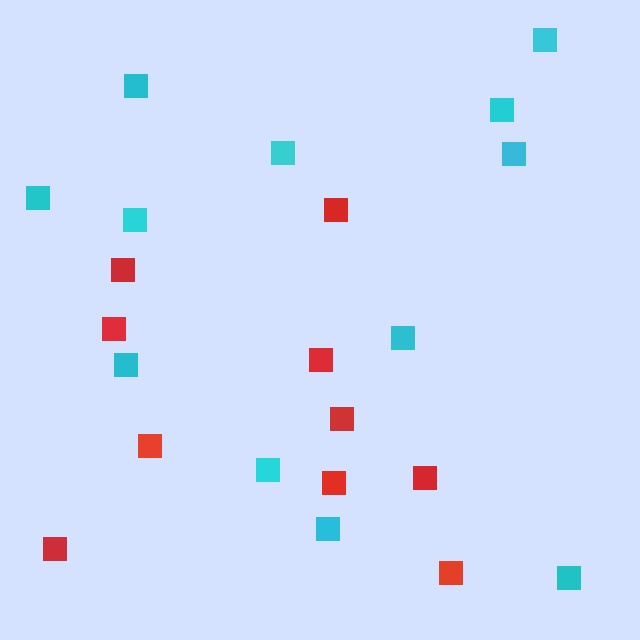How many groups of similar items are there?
There are 2 groups: one group of cyan squares (12) and one group of red squares (10).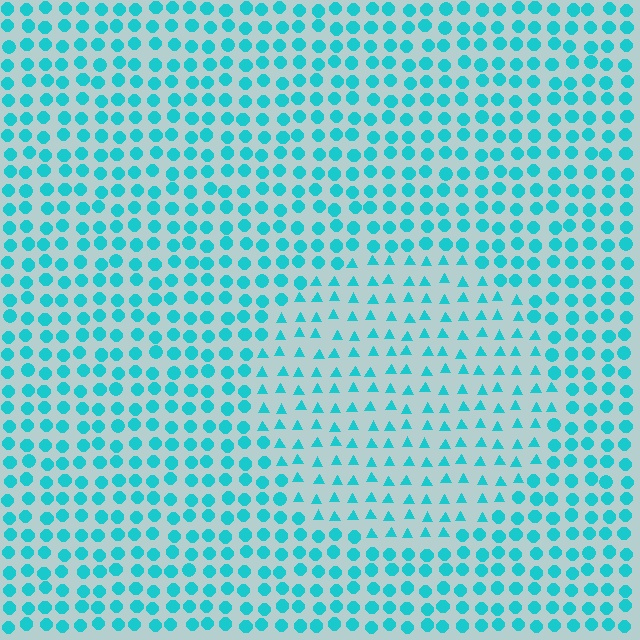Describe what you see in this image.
The image is filled with small cyan elements arranged in a uniform grid. A circle-shaped region contains triangles, while the surrounding area contains circles. The boundary is defined purely by the change in element shape.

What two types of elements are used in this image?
The image uses triangles inside the circle region and circles outside it.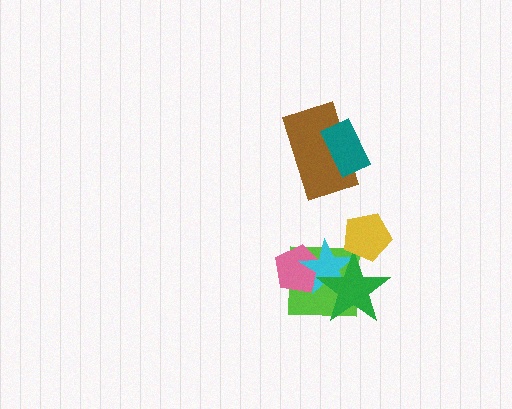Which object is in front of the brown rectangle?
The teal rectangle is in front of the brown rectangle.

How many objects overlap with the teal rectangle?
1 object overlaps with the teal rectangle.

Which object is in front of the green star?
The yellow pentagon is in front of the green star.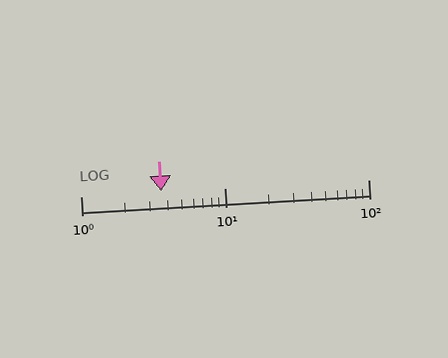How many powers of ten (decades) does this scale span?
The scale spans 2 decades, from 1 to 100.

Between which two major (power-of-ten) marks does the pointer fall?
The pointer is between 1 and 10.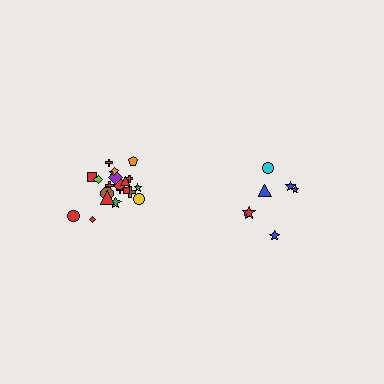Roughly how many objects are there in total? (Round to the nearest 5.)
Roughly 30 objects in total.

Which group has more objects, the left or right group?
The left group.